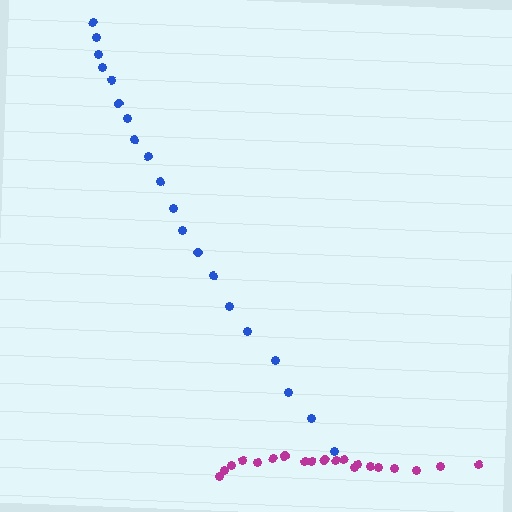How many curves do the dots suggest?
There are 2 distinct paths.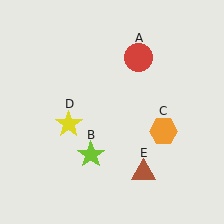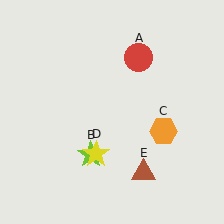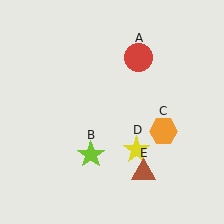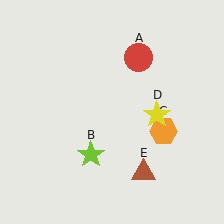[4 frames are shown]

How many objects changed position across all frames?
1 object changed position: yellow star (object D).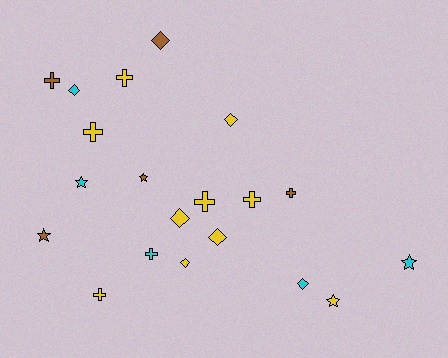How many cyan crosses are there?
There is 1 cyan cross.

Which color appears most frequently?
Yellow, with 10 objects.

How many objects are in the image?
There are 20 objects.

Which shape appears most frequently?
Cross, with 8 objects.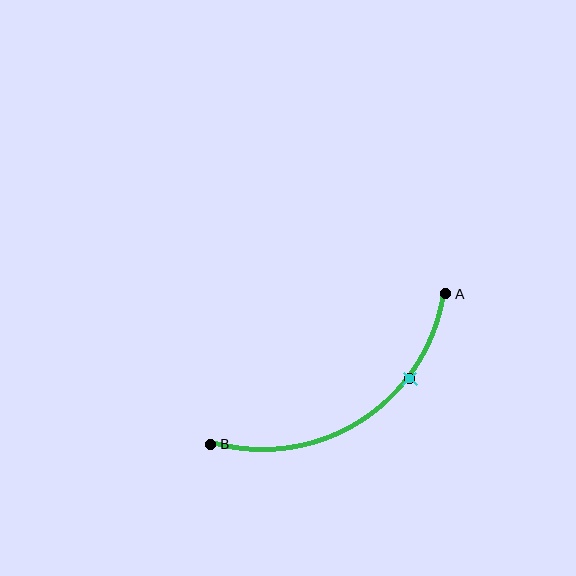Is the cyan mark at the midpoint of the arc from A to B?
No. The cyan mark lies on the arc but is closer to endpoint A. The arc midpoint would be at the point on the curve equidistant along the arc from both A and B.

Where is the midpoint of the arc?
The arc midpoint is the point on the curve farthest from the straight line joining A and B. It sits below that line.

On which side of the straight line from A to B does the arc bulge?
The arc bulges below the straight line connecting A and B.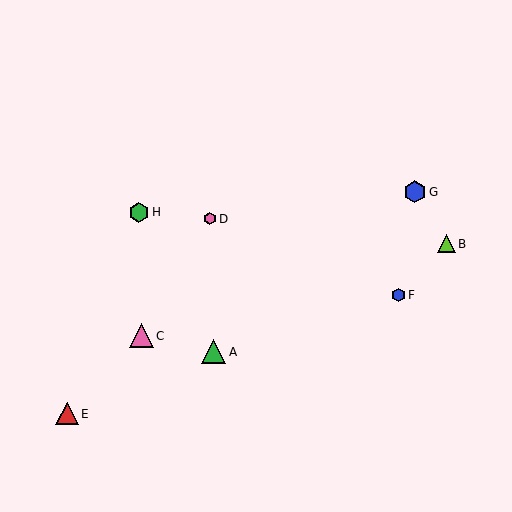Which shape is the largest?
The pink triangle (labeled C) is the largest.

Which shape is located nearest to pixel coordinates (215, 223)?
The pink hexagon (labeled D) at (210, 219) is nearest to that location.